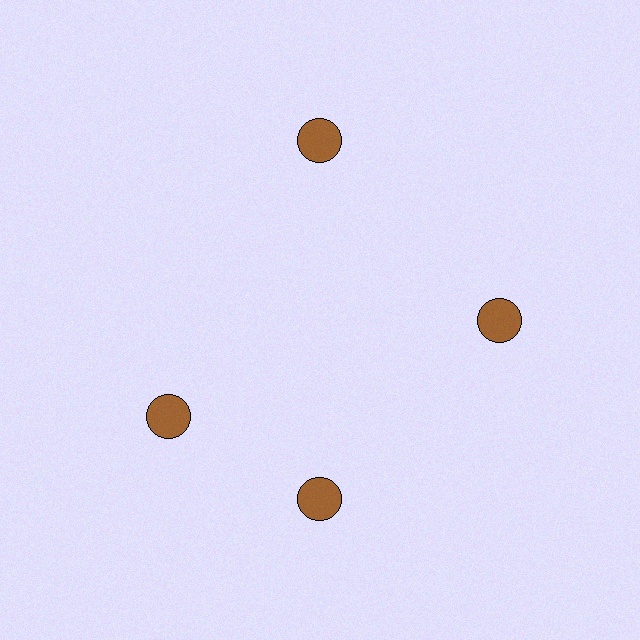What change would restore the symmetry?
The symmetry would be restored by rotating it back into even spacing with its neighbors so that all 4 circles sit at equal angles and equal distance from the center.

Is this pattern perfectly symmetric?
No. The 4 brown circles are arranged in a ring, but one element near the 9 o'clock position is rotated out of alignment along the ring, breaking the 4-fold rotational symmetry.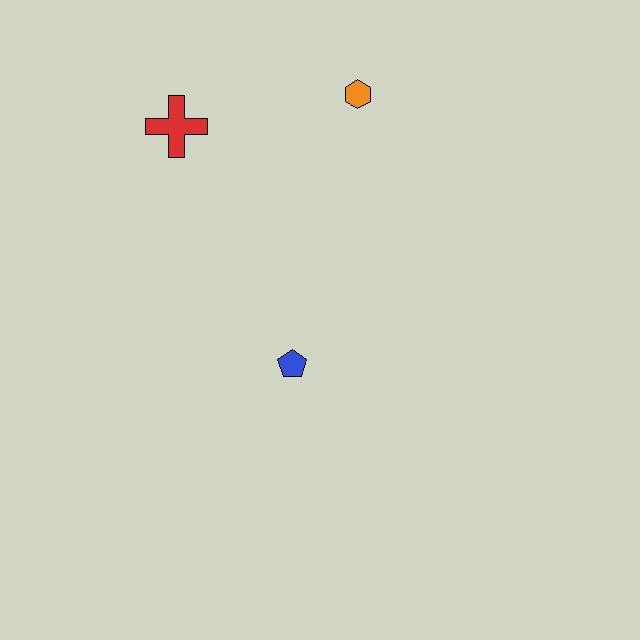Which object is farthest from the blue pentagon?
The orange hexagon is farthest from the blue pentagon.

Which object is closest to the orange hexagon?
The red cross is closest to the orange hexagon.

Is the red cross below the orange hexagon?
Yes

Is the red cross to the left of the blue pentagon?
Yes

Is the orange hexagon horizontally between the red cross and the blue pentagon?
No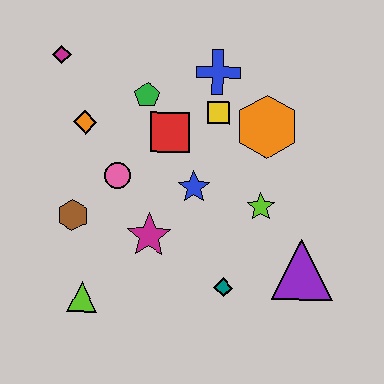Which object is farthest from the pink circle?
The purple triangle is farthest from the pink circle.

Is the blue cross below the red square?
No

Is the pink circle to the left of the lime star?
Yes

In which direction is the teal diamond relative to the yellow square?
The teal diamond is below the yellow square.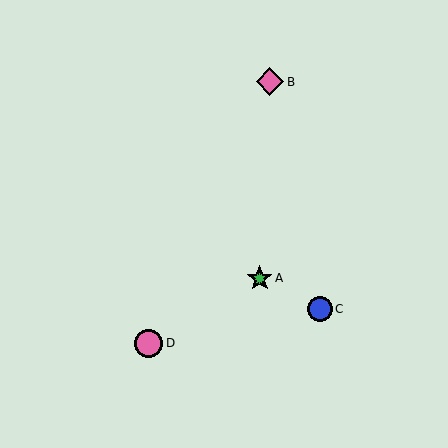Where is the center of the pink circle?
The center of the pink circle is at (149, 343).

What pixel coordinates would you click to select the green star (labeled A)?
Click at (260, 278) to select the green star A.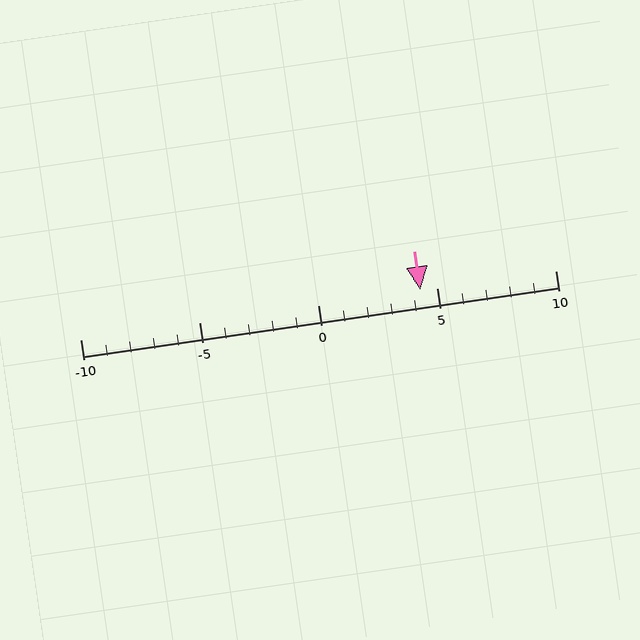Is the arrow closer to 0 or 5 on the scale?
The arrow is closer to 5.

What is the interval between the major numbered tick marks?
The major tick marks are spaced 5 units apart.